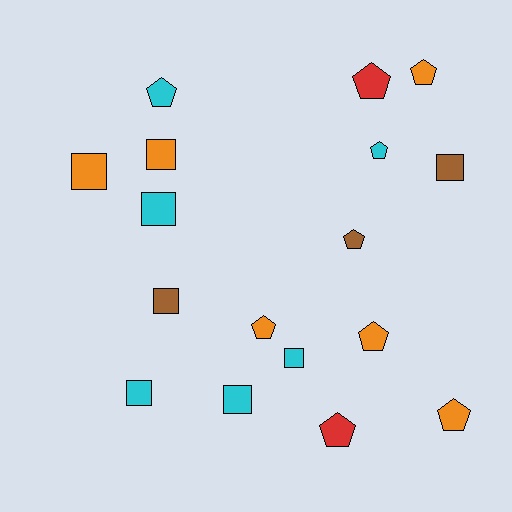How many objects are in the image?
There are 17 objects.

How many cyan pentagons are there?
There are 2 cyan pentagons.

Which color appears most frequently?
Cyan, with 6 objects.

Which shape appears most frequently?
Pentagon, with 9 objects.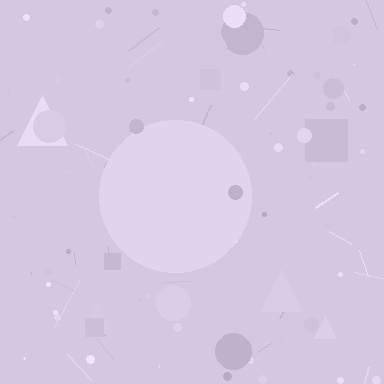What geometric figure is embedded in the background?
A circle is embedded in the background.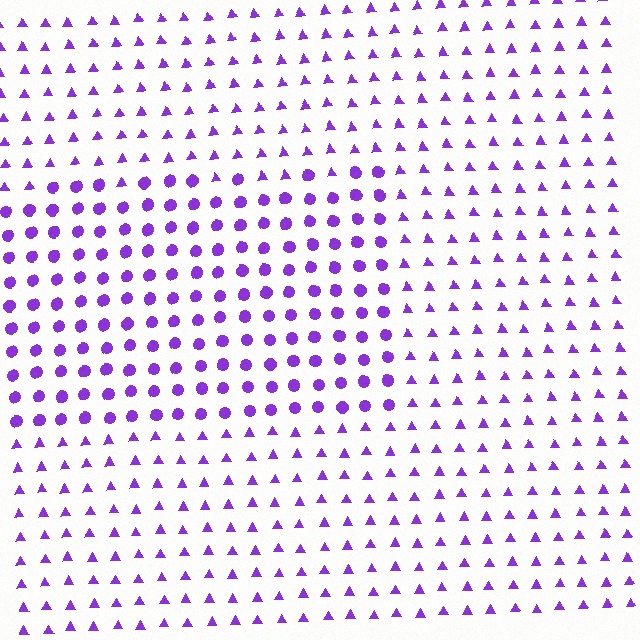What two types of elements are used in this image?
The image uses circles inside the rectangle region and triangles outside it.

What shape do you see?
I see a rectangle.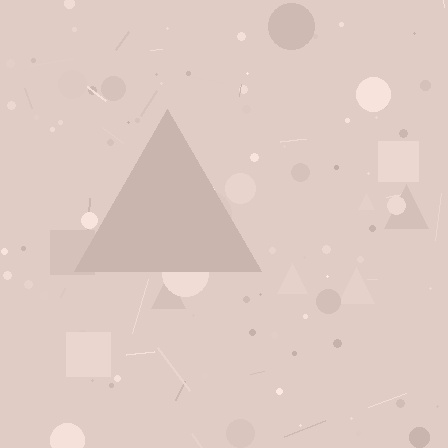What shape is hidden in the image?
A triangle is hidden in the image.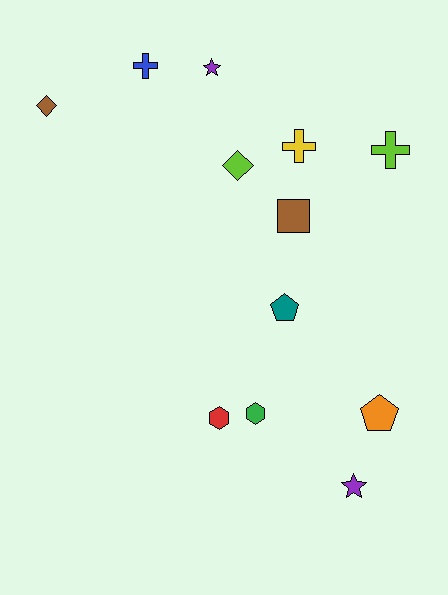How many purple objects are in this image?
There are 2 purple objects.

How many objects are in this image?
There are 12 objects.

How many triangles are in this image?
There are no triangles.